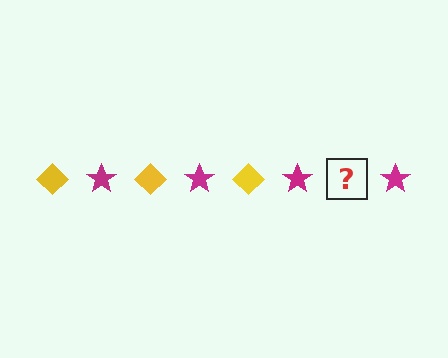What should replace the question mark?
The question mark should be replaced with a yellow diamond.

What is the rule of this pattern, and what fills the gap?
The rule is that the pattern alternates between yellow diamond and magenta star. The gap should be filled with a yellow diamond.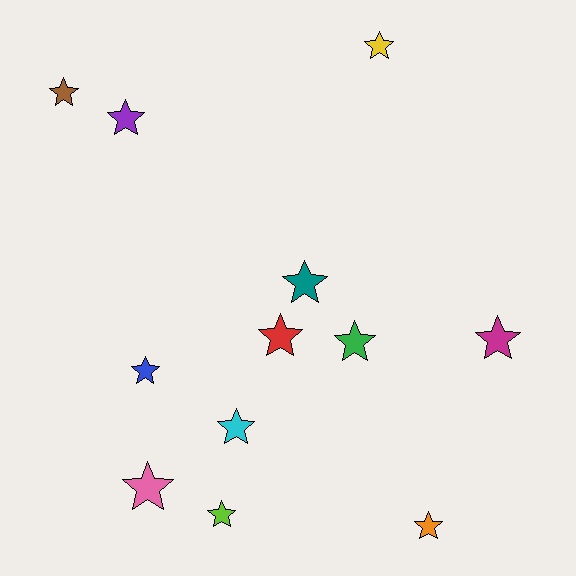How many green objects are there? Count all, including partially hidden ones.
There is 1 green object.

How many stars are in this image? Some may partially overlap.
There are 12 stars.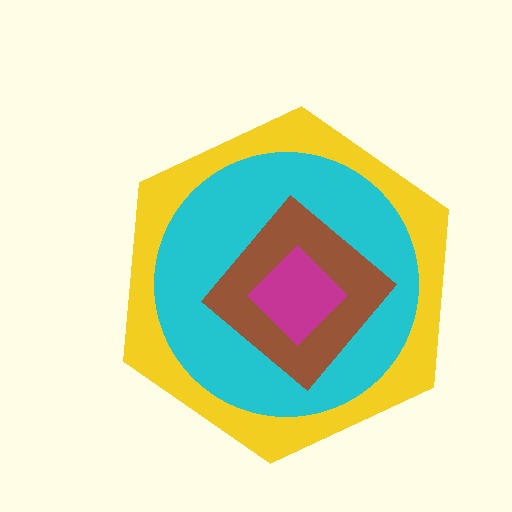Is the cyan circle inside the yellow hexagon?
Yes.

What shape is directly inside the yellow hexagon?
The cyan circle.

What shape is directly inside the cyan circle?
The brown diamond.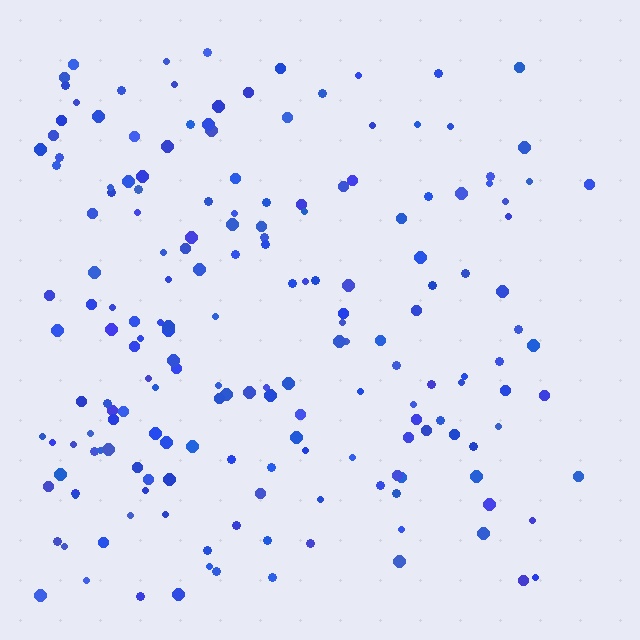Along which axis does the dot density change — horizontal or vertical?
Horizontal.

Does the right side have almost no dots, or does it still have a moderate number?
Still a moderate number, just noticeably fewer than the left.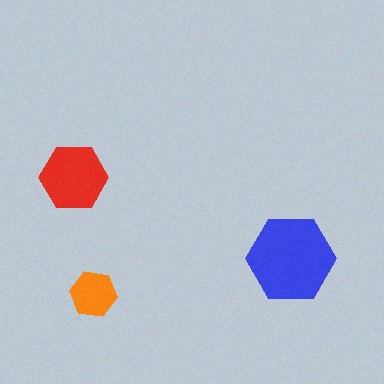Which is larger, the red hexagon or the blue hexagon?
The blue one.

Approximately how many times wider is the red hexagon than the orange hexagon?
About 1.5 times wider.